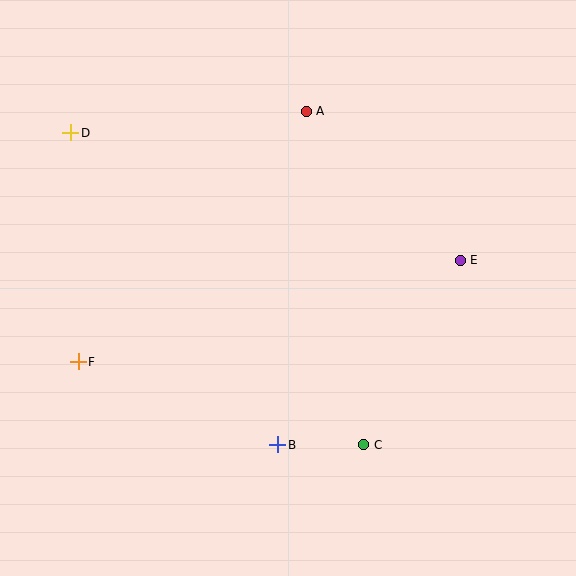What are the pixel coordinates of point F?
Point F is at (78, 362).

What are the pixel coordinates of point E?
Point E is at (460, 260).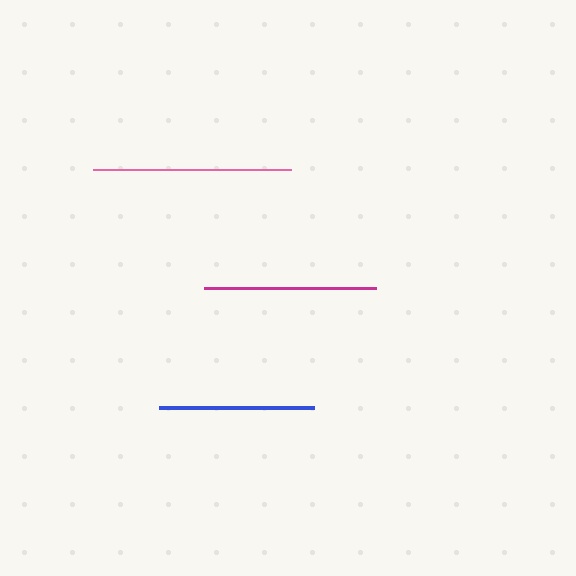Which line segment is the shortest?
The blue line is the shortest at approximately 156 pixels.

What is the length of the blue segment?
The blue segment is approximately 156 pixels long.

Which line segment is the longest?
The pink line is the longest at approximately 198 pixels.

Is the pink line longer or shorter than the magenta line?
The pink line is longer than the magenta line.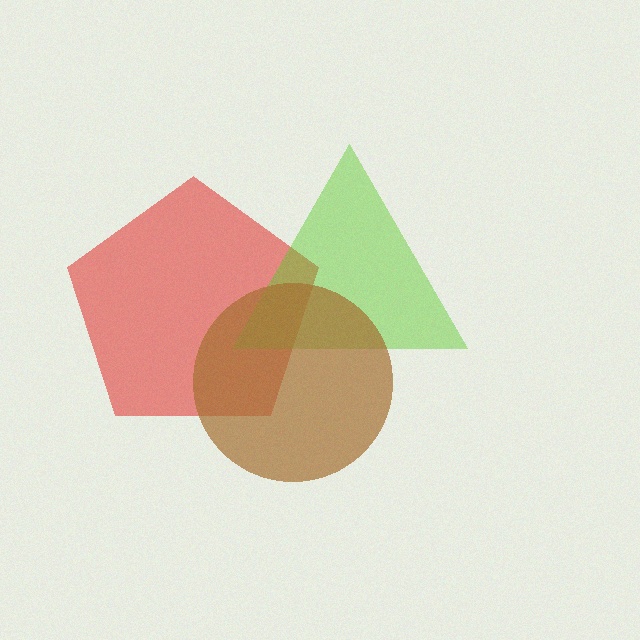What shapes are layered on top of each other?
The layered shapes are: a red pentagon, a lime triangle, a brown circle.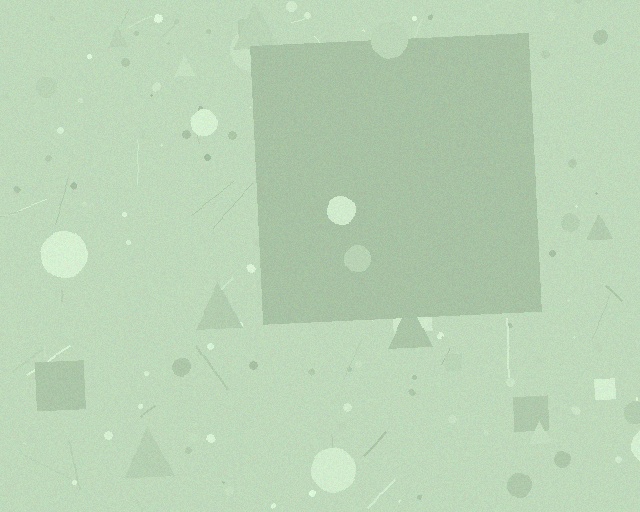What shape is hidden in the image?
A square is hidden in the image.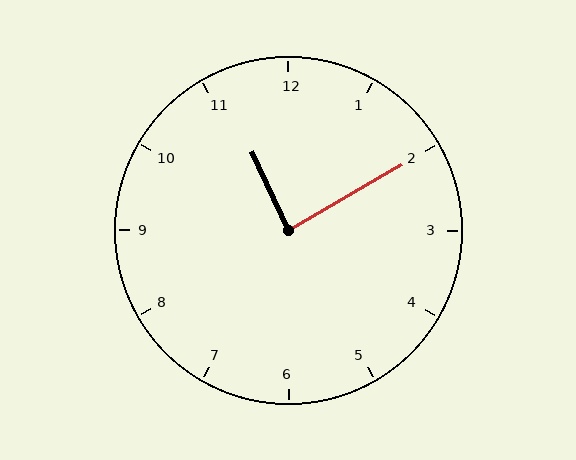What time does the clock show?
11:10.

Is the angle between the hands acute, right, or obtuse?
It is right.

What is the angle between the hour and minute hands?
Approximately 85 degrees.